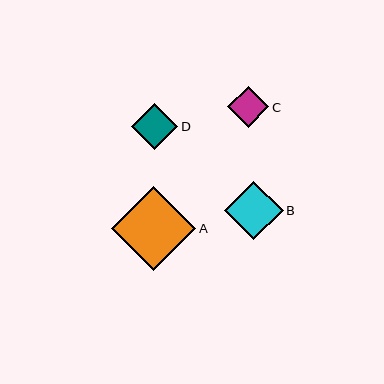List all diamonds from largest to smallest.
From largest to smallest: A, B, D, C.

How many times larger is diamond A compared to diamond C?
Diamond A is approximately 2.0 times the size of diamond C.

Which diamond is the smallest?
Diamond C is the smallest with a size of approximately 41 pixels.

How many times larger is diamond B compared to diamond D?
Diamond B is approximately 1.3 times the size of diamond D.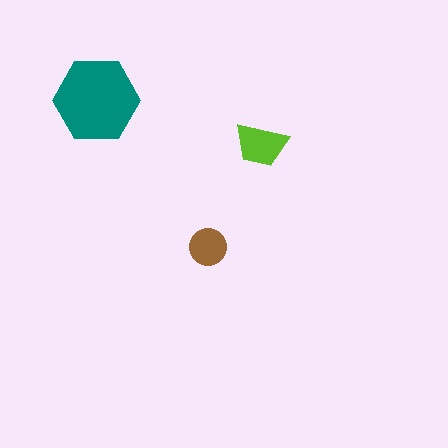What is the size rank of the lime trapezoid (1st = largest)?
2nd.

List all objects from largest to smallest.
The teal hexagon, the lime trapezoid, the brown circle.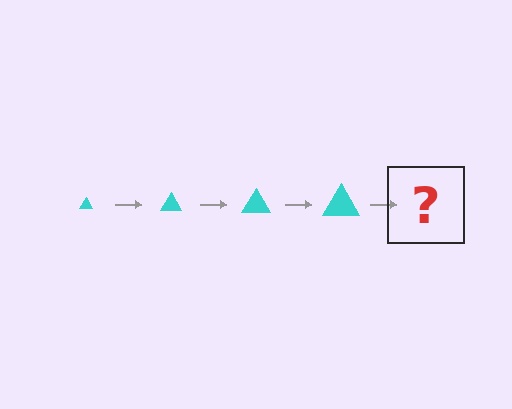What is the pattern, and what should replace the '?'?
The pattern is that the triangle gets progressively larger each step. The '?' should be a cyan triangle, larger than the previous one.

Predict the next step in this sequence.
The next step is a cyan triangle, larger than the previous one.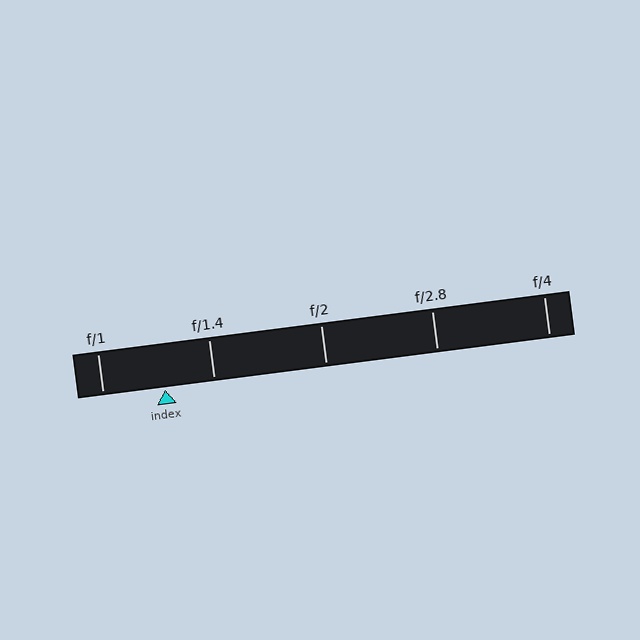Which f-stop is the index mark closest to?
The index mark is closest to f/1.4.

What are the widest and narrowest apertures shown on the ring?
The widest aperture shown is f/1 and the narrowest is f/4.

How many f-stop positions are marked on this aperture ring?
There are 5 f-stop positions marked.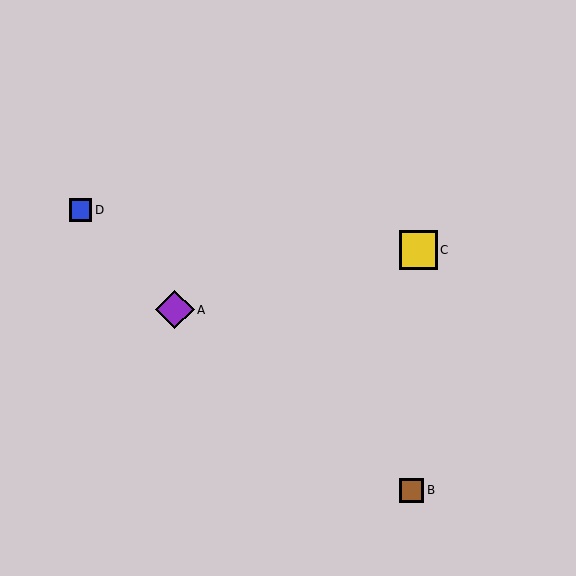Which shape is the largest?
The purple diamond (labeled A) is the largest.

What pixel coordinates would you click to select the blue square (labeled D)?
Click at (81, 210) to select the blue square D.